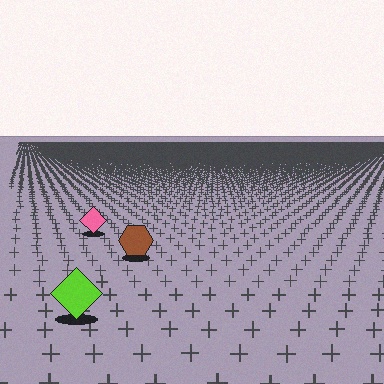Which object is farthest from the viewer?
The pink diamond is farthest from the viewer. It appears smaller and the ground texture around it is denser.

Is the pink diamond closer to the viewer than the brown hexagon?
No. The brown hexagon is closer — you can tell from the texture gradient: the ground texture is coarser near it.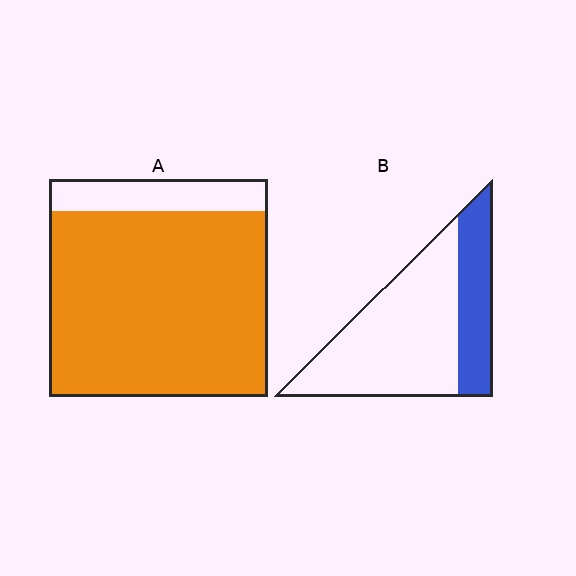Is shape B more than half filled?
No.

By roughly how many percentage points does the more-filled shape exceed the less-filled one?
By roughly 55 percentage points (A over B).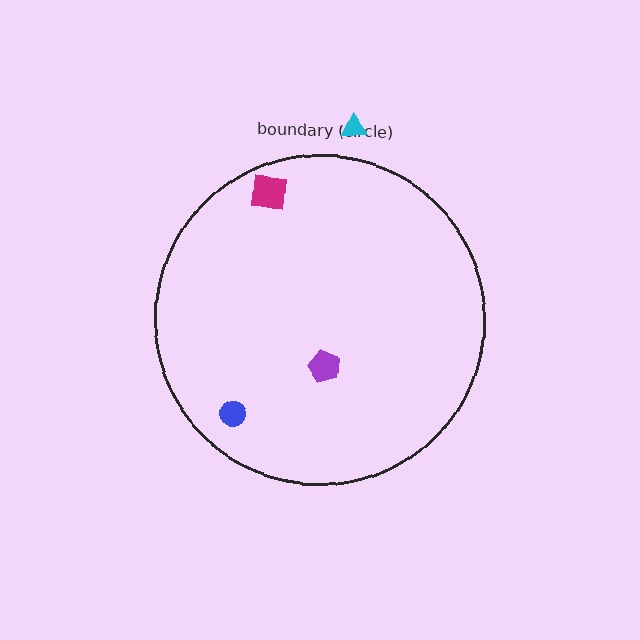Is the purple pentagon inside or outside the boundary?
Inside.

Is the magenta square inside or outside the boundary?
Inside.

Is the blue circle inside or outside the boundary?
Inside.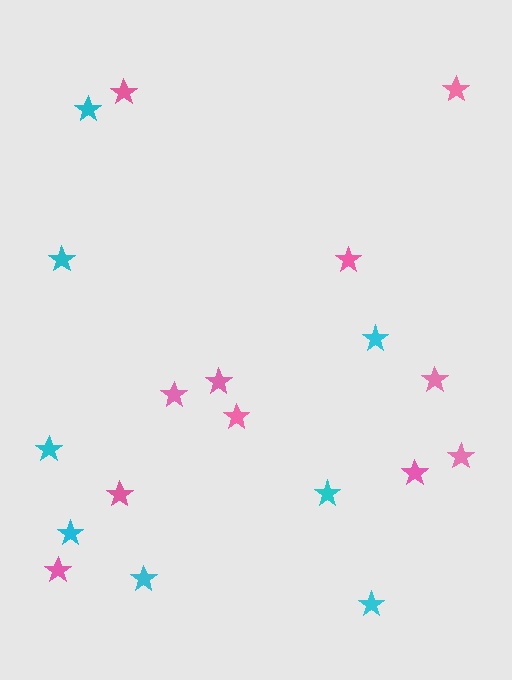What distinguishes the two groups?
There are 2 groups: one group of cyan stars (8) and one group of pink stars (11).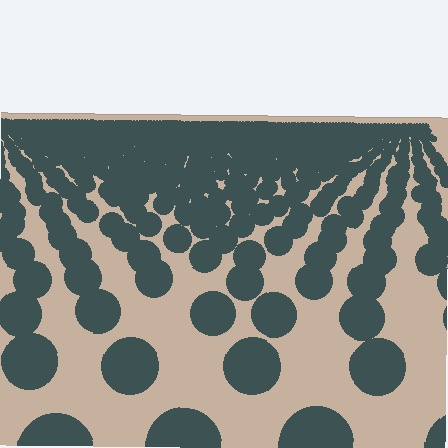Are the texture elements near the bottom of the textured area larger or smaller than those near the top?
Larger. Near the bottom, elements are closer to the viewer and appear at a bigger on-screen size.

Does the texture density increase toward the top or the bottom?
Density increases toward the top.